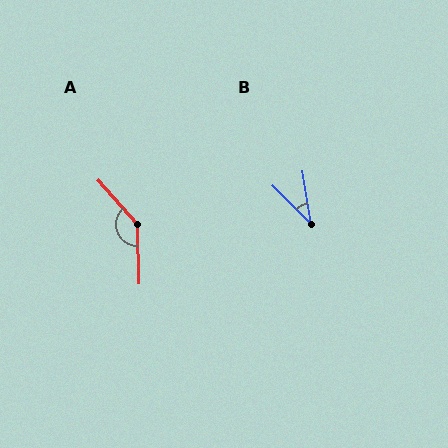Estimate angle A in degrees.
Approximately 140 degrees.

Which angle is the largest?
A, at approximately 140 degrees.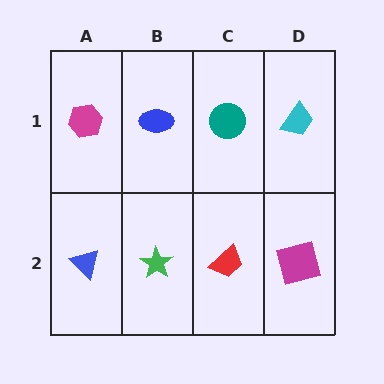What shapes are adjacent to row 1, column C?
A red trapezoid (row 2, column C), a blue ellipse (row 1, column B), a cyan trapezoid (row 1, column D).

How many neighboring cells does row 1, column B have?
3.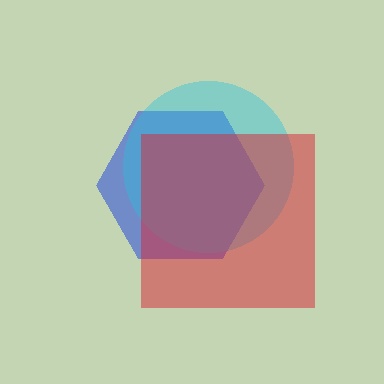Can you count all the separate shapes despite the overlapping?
Yes, there are 3 separate shapes.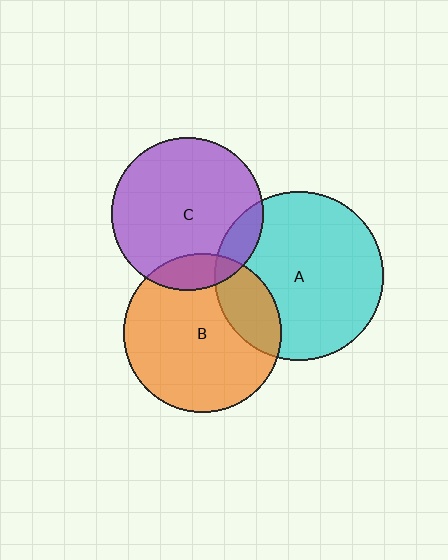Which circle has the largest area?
Circle A (cyan).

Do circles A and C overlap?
Yes.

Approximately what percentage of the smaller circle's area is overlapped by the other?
Approximately 10%.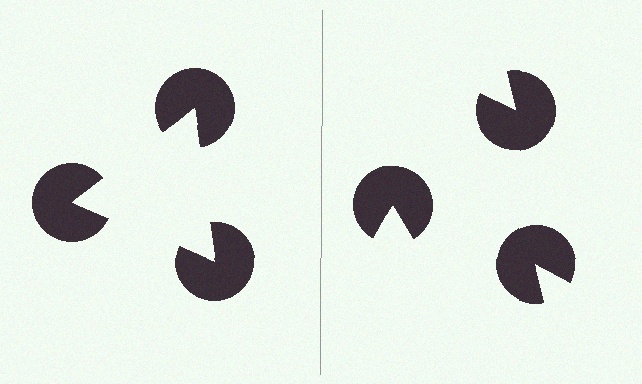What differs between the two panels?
The pac-man discs are positioned identically on both sides; only the wedge orientations differ. On the left they align to a triangle; on the right they are misaligned.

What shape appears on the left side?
An illusory triangle.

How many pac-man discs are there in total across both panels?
6 — 3 on each side.